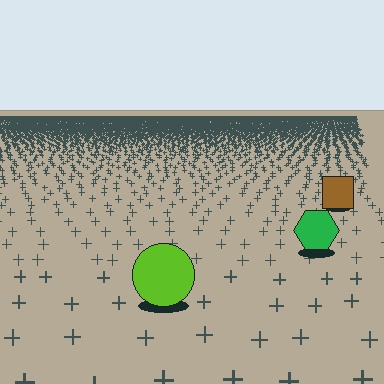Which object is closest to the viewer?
The lime circle is closest. The texture marks near it are larger and more spread out.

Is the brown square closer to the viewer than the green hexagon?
No. The green hexagon is closer — you can tell from the texture gradient: the ground texture is coarser near it.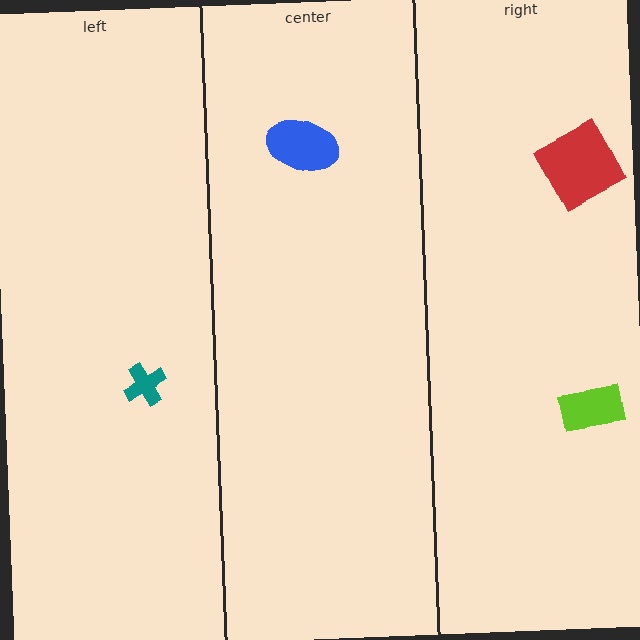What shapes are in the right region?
The red square, the lime rectangle.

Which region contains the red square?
The right region.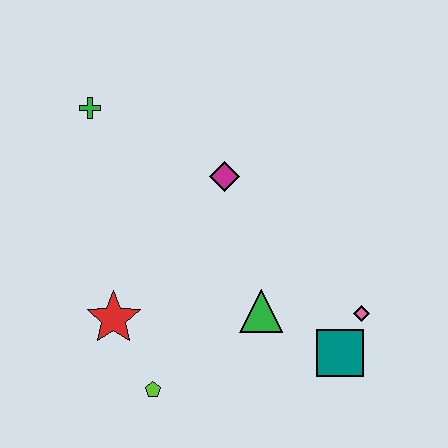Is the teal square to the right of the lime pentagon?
Yes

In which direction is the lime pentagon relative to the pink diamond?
The lime pentagon is to the left of the pink diamond.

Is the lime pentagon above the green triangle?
No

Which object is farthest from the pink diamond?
The green cross is farthest from the pink diamond.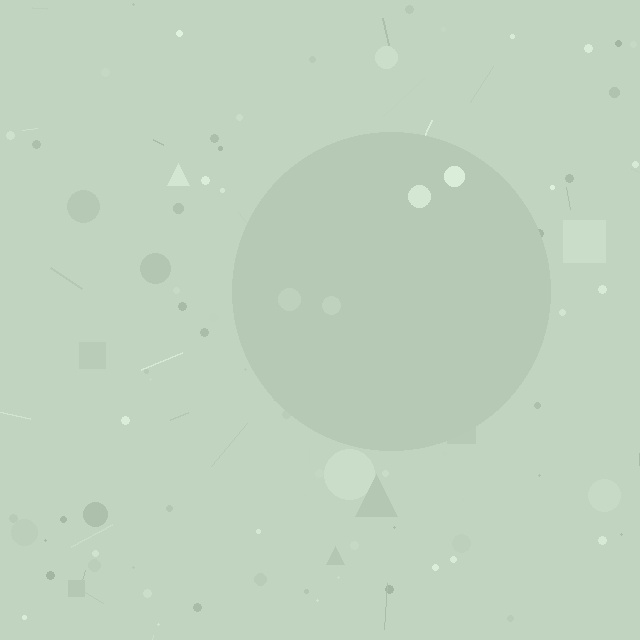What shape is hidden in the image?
A circle is hidden in the image.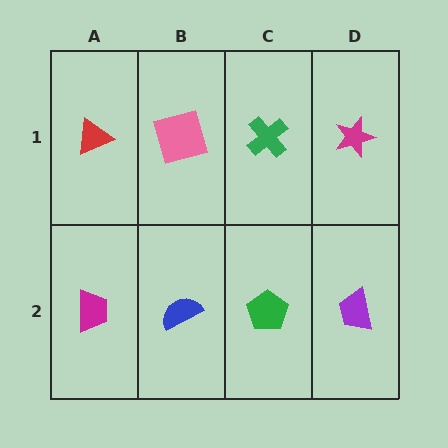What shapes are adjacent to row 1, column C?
A green pentagon (row 2, column C), a pink square (row 1, column B), a magenta star (row 1, column D).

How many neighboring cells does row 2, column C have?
3.